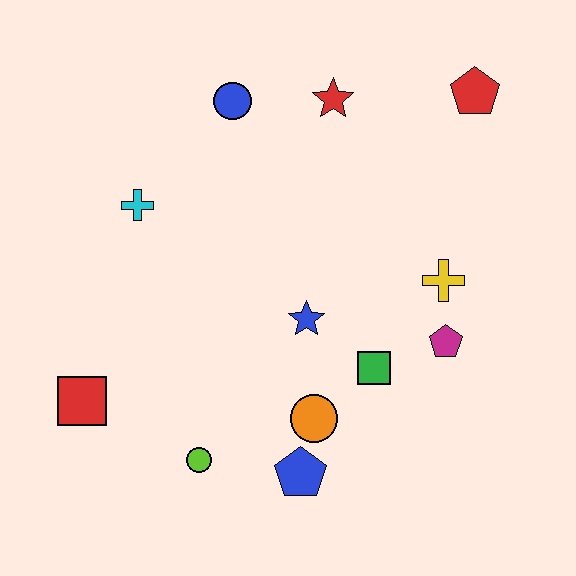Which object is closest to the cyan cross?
The blue circle is closest to the cyan cross.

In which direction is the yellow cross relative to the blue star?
The yellow cross is to the right of the blue star.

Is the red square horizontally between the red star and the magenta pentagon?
No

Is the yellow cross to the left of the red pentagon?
Yes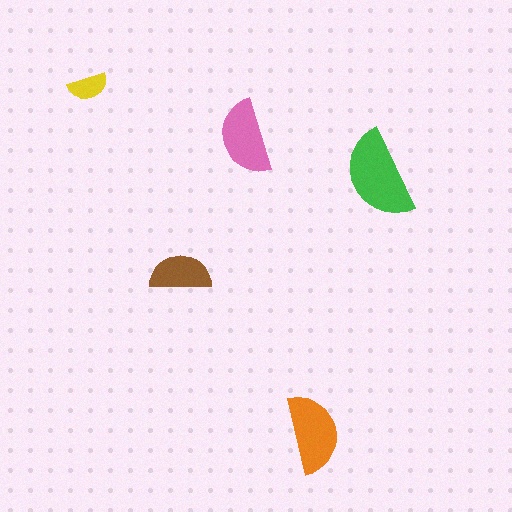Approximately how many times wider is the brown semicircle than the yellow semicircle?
About 1.5 times wider.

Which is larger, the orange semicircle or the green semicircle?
The green one.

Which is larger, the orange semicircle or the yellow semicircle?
The orange one.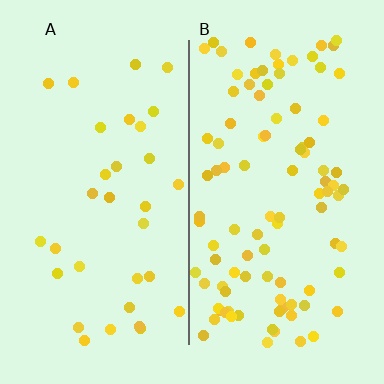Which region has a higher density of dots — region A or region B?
B (the right).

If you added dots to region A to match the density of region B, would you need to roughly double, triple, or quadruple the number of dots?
Approximately triple.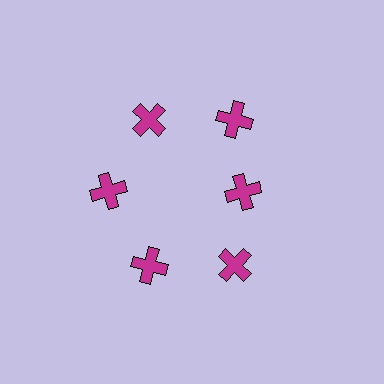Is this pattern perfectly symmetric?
No. The 6 magenta crosses are arranged in a ring, but one element near the 3 o'clock position is pulled inward toward the center, breaking the 6-fold rotational symmetry.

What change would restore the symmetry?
The symmetry would be restored by moving it outward, back onto the ring so that all 6 crosses sit at equal angles and equal distance from the center.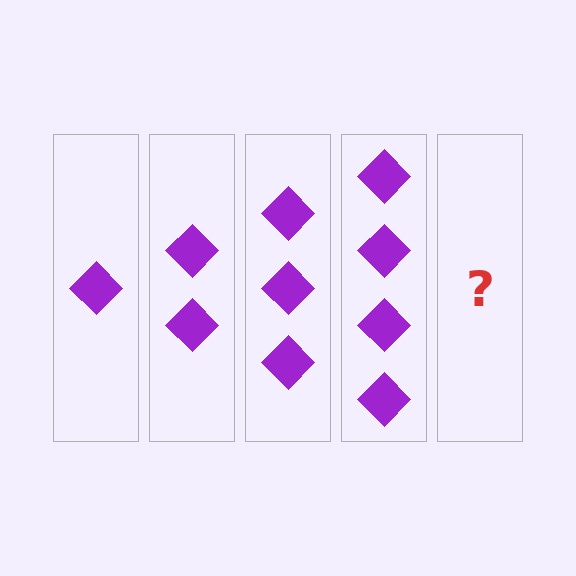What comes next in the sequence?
The next element should be 5 diamonds.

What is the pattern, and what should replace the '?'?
The pattern is that each step adds one more diamond. The '?' should be 5 diamonds.